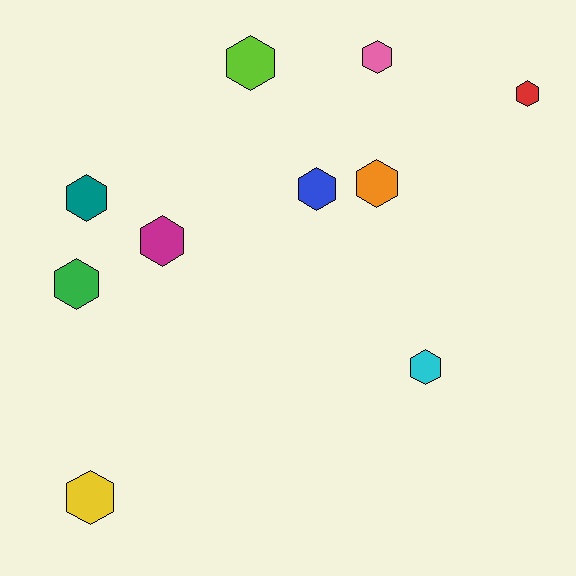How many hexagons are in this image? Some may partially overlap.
There are 10 hexagons.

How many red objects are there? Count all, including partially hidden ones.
There is 1 red object.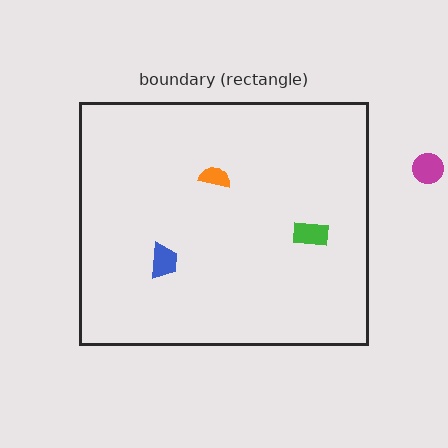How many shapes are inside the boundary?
3 inside, 1 outside.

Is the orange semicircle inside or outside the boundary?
Inside.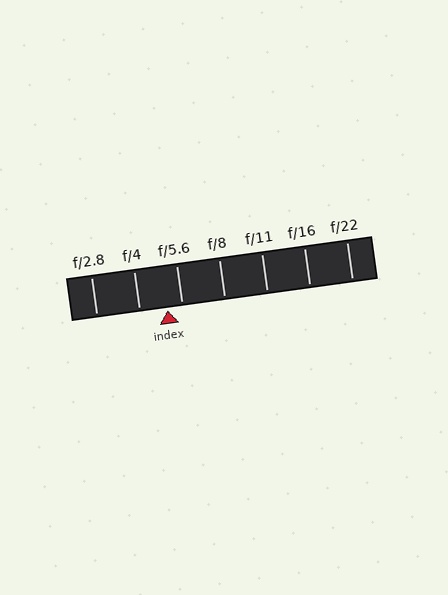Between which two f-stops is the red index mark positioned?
The index mark is between f/4 and f/5.6.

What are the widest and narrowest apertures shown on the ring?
The widest aperture shown is f/2.8 and the narrowest is f/22.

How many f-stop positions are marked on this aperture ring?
There are 7 f-stop positions marked.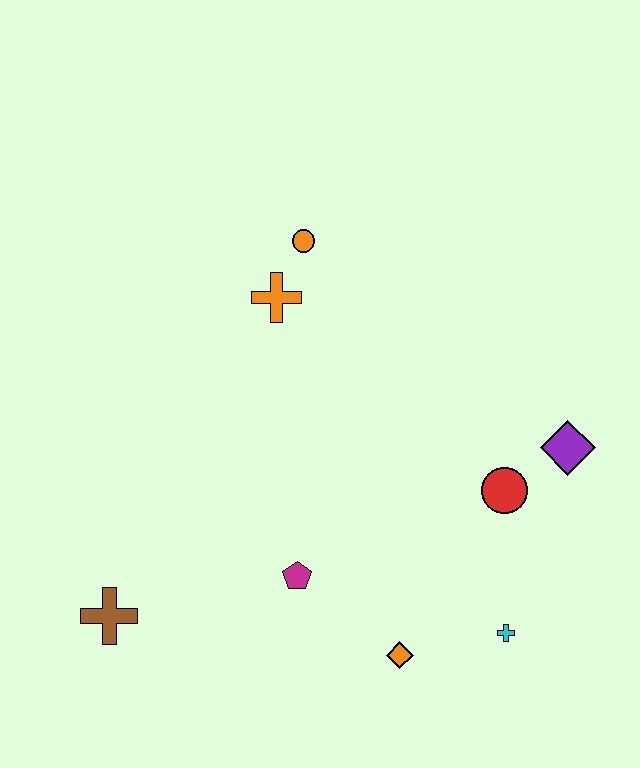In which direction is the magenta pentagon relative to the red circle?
The magenta pentagon is to the left of the red circle.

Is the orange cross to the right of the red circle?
No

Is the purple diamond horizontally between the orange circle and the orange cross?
No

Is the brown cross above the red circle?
No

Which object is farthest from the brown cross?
The purple diamond is farthest from the brown cross.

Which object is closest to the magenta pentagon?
The orange diamond is closest to the magenta pentagon.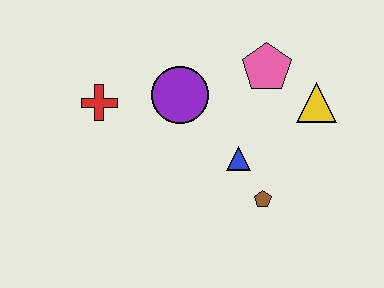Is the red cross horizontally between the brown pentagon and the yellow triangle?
No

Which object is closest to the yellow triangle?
The pink pentagon is closest to the yellow triangle.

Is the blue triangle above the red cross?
No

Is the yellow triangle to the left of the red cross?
No